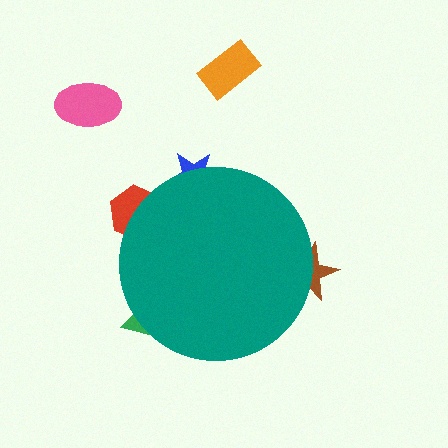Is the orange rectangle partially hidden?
No, the orange rectangle is fully visible.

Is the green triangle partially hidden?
Yes, the green triangle is partially hidden behind the teal circle.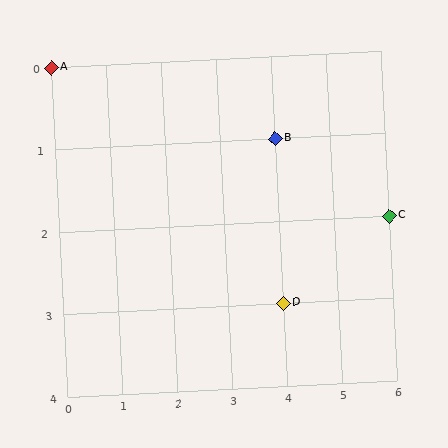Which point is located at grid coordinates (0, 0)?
Point A is at (0, 0).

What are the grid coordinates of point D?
Point D is at grid coordinates (4, 3).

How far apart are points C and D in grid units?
Points C and D are 2 columns and 1 row apart (about 2.2 grid units diagonally).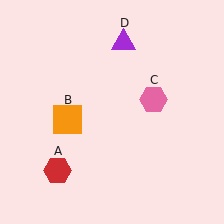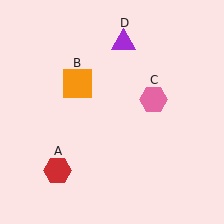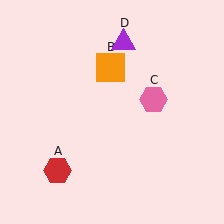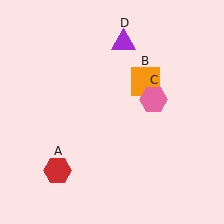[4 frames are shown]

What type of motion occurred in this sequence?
The orange square (object B) rotated clockwise around the center of the scene.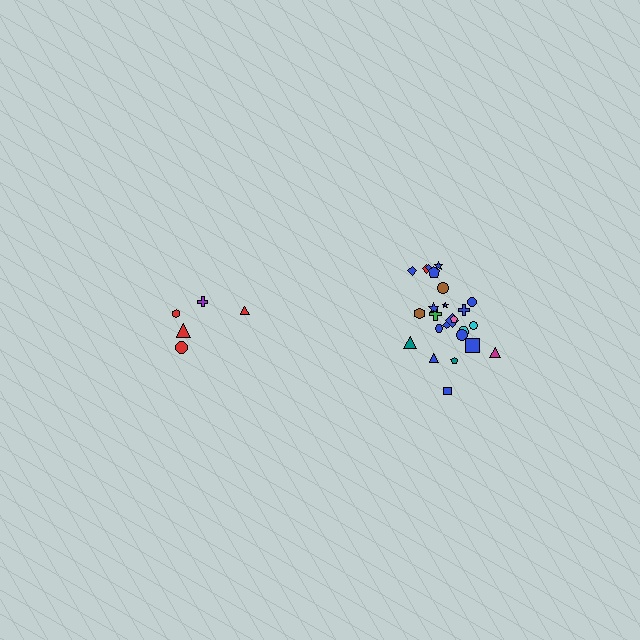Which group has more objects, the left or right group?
The right group.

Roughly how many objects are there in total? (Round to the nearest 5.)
Roughly 30 objects in total.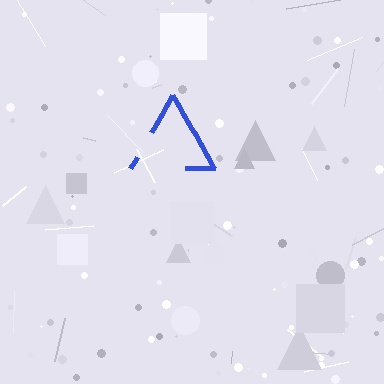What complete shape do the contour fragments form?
The contour fragments form a triangle.